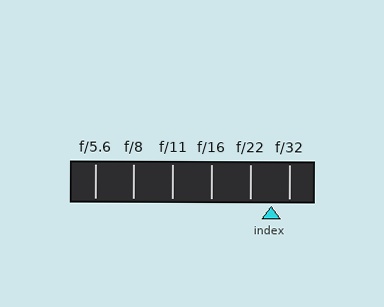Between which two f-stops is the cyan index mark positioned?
The index mark is between f/22 and f/32.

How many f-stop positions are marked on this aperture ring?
There are 6 f-stop positions marked.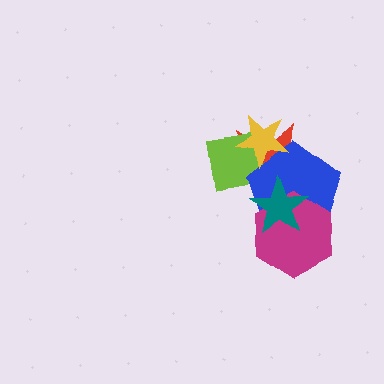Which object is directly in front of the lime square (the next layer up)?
The blue pentagon is directly in front of the lime square.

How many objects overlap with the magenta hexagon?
3 objects overlap with the magenta hexagon.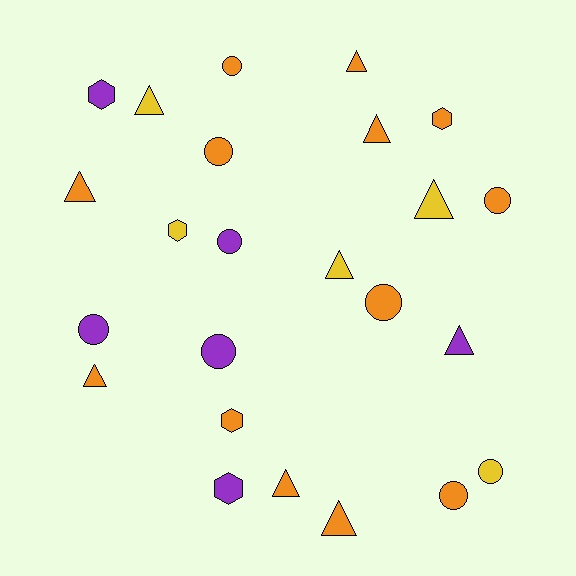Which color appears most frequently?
Orange, with 13 objects.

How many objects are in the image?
There are 24 objects.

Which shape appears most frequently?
Triangle, with 10 objects.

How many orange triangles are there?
There are 6 orange triangles.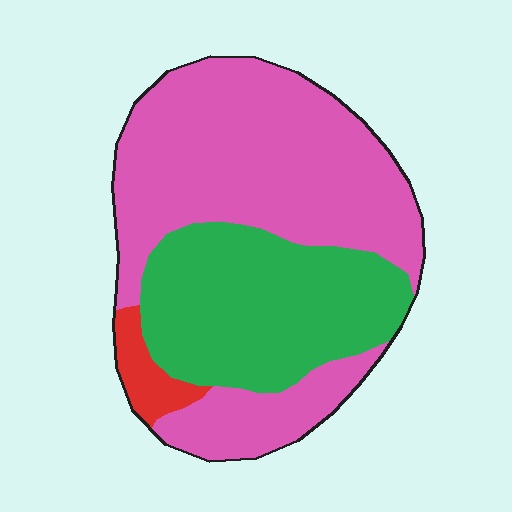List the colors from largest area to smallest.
From largest to smallest: pink, green, red.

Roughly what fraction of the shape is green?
Green takes up about one third (1/3) of the shape.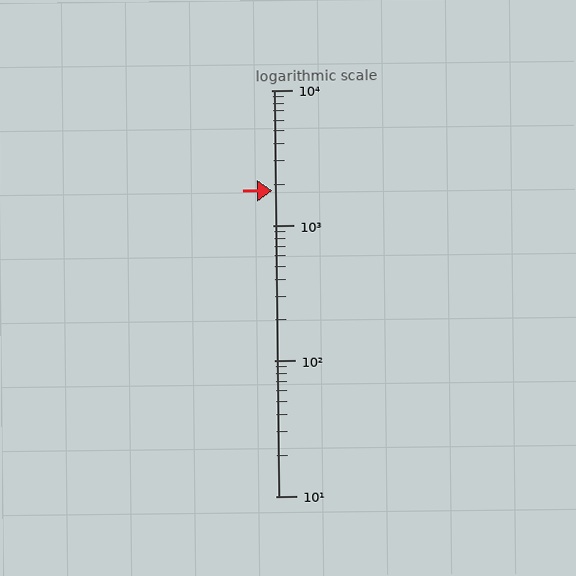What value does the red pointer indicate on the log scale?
The pointer indicates approximately 1800.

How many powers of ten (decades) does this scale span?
The scale spans 3 decades, from 10 to 10000.